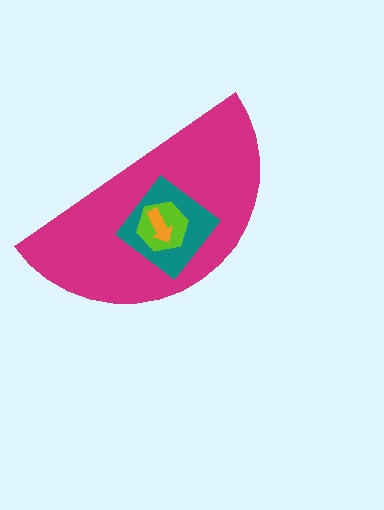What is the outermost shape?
The magenta semicircle.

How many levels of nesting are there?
4.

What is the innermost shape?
The orange arrow.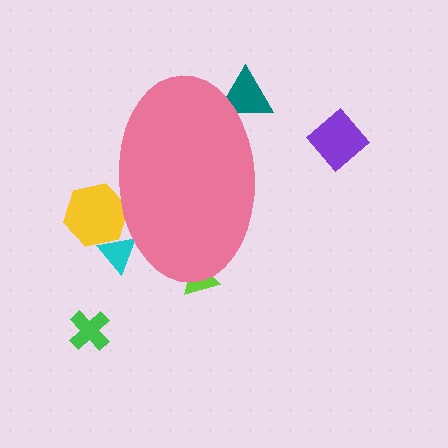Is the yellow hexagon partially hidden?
Yes, the yellow hexagon is partially hidden behind the pink ellipse.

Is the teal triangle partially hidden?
Yes, the teal triangle is partially hidden behind the pink ellipse.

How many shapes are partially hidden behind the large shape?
4 shapes are partially hidden.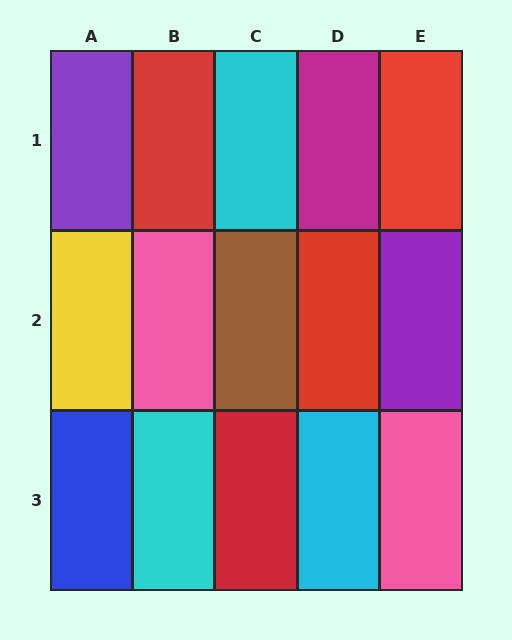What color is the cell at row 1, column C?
Cyan.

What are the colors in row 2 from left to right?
Yellow, pink, brown, red, purple.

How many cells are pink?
2 cells are pink.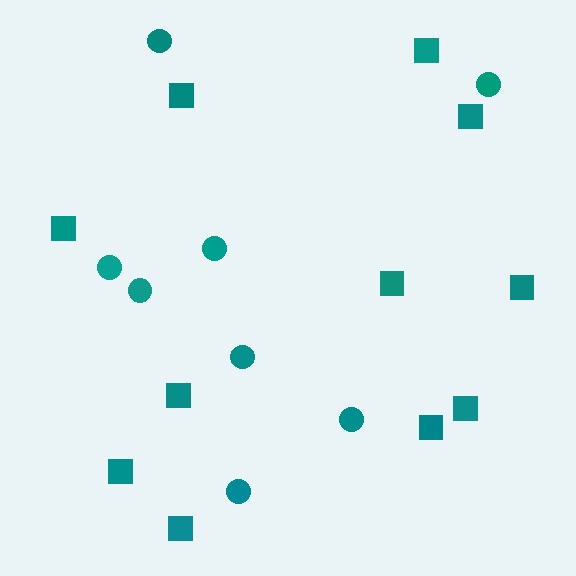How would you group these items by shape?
There are 2 groups: one group of circles (8) and one group of squares (11).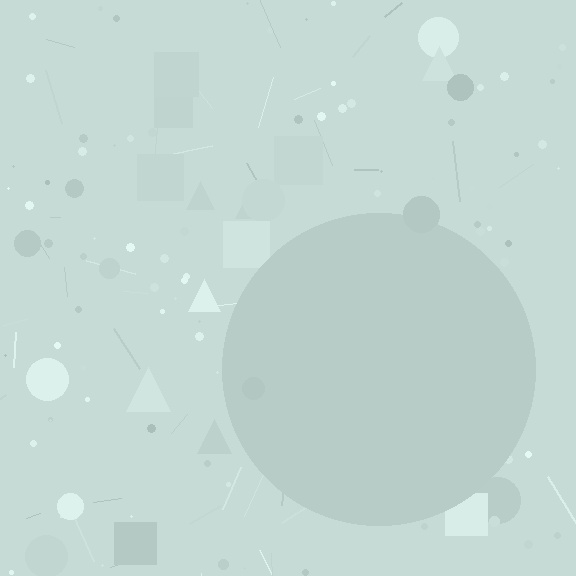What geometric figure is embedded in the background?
A circle is embedded in the background.